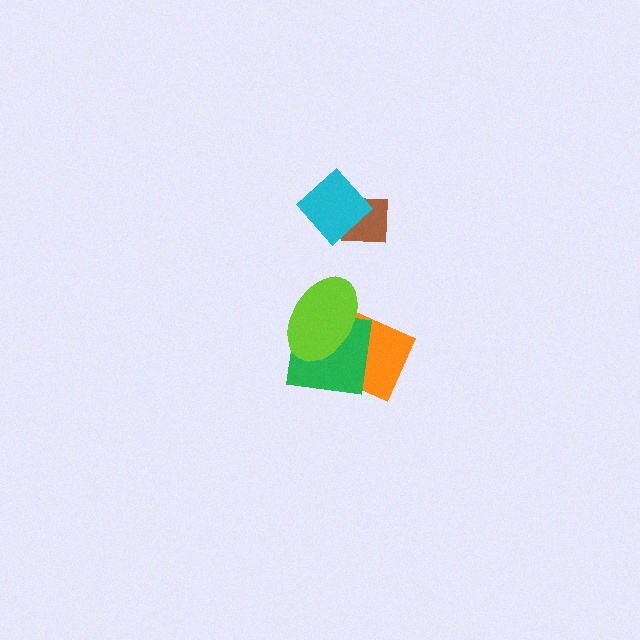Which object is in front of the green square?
The lime ellipse is in front of the green square.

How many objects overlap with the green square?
2 objects overlap with the green square.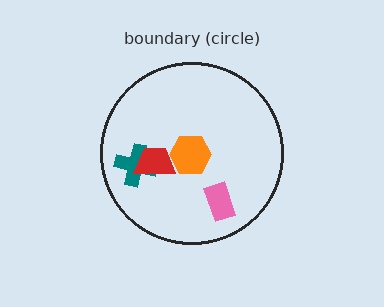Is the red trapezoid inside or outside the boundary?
Inside.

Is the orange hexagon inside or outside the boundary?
Inside.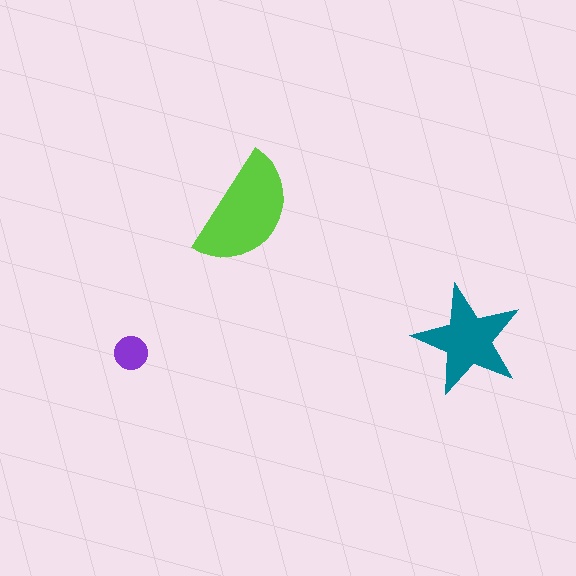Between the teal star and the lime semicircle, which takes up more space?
The lime semicircle.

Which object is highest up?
The lime semicircle is topmost.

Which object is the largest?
The lime semicircle.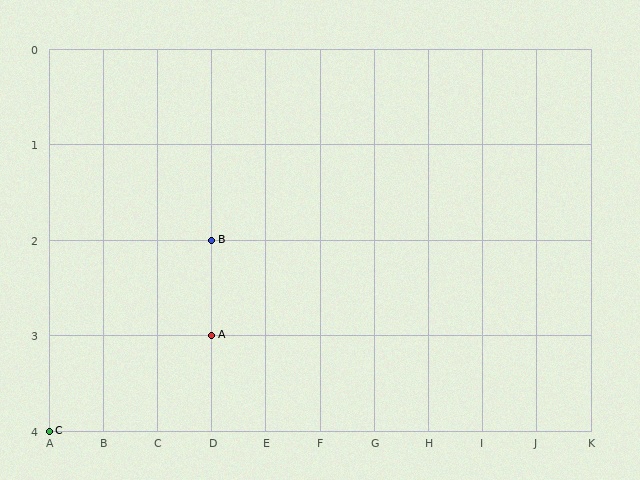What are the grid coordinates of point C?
Point C is at grid coordinates (A, 4).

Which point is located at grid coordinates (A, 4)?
Point C is at (A, 4).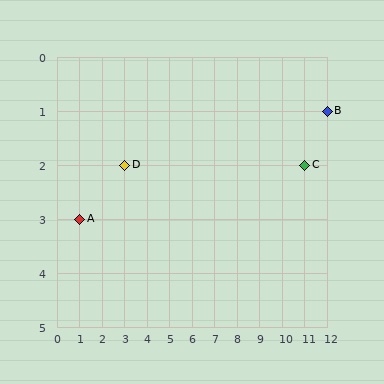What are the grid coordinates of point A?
Point A is at grid coordinates (1, 3).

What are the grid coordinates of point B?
Point B is at grid coordinates (12, 1).